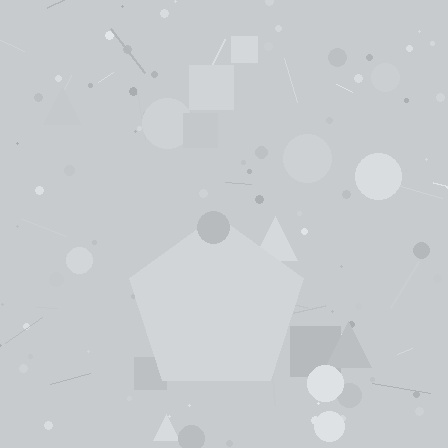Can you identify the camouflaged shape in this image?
The camouflaged shape is a pentagon.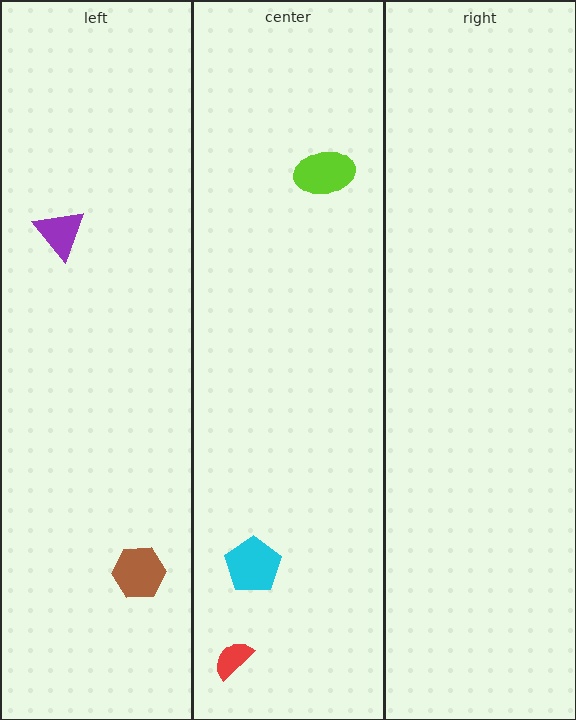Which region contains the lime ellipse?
The center region.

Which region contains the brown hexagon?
The left region.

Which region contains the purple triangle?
The left region.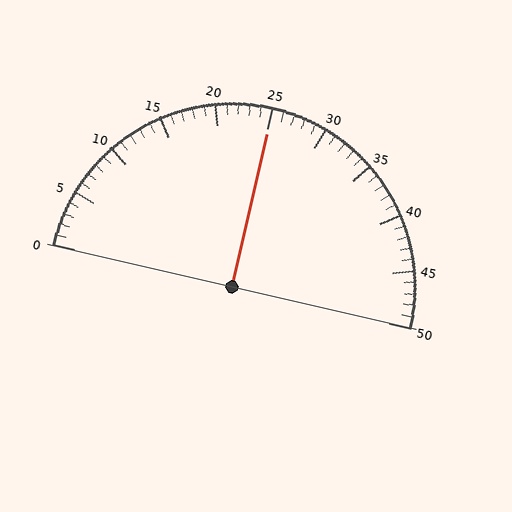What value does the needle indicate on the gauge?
The needle indicates approximately 25.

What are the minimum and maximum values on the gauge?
The gauge ranges from 0 to 50.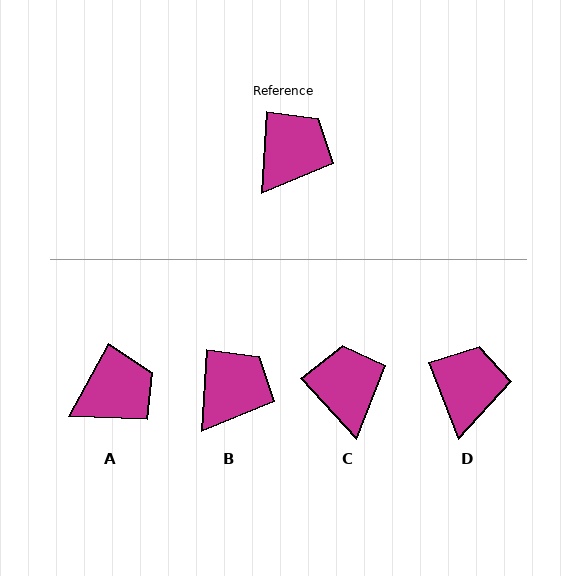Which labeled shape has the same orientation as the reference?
B.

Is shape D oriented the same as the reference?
No, it is off by about 25 degrees.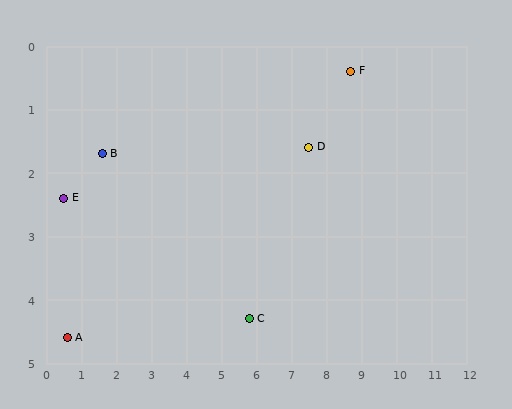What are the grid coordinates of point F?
Point F is at approximately (8.7, 0.4).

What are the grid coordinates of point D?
Point D is at approximately (7.5, 1.6).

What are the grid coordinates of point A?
Point A is at approximately (0.6, 4.6).